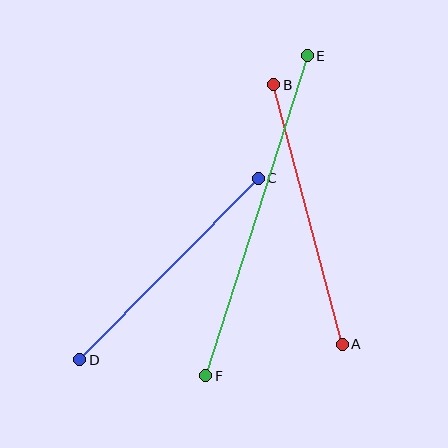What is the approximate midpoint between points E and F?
The midpoint is at approximately (257, 216) pixels.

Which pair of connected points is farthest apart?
Points E and F are farthest apart.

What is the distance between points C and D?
The distance is approximately 255 pixels.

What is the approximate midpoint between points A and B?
The midpoint is at approximately (308, 214) pixels.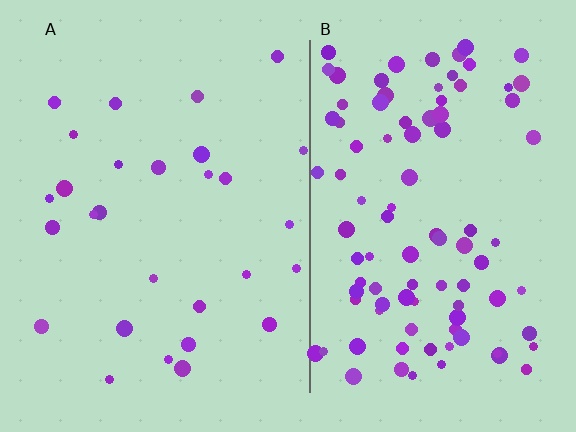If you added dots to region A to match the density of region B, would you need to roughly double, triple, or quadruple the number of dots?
Approximately triple.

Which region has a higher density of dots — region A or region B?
B (the right).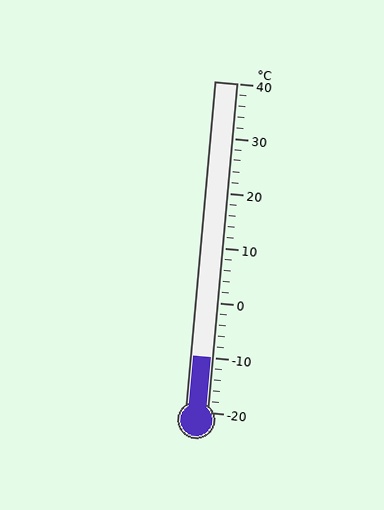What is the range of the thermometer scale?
The thermometer scale ranges from -20°C to 40°C.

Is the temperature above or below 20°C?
The temperature is below 20°C.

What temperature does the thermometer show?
The thermometer shows approximately -10°C.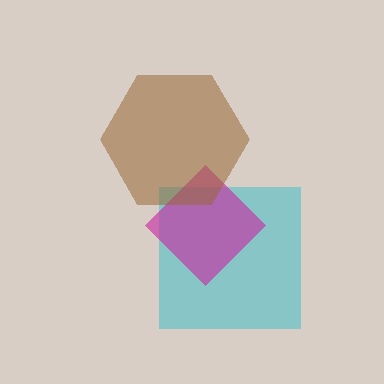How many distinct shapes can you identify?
There are 3 distinct shapes: a cyan square, a magenta diamond, a brown hexagon.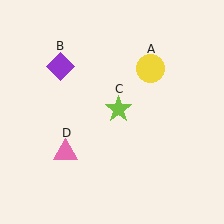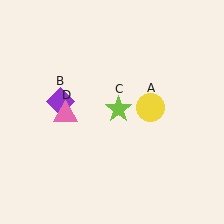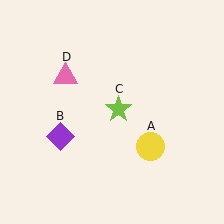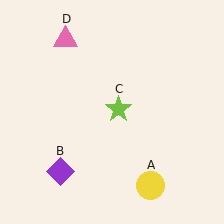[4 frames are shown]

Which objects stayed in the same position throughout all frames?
Lime star (object C) remained stationary.